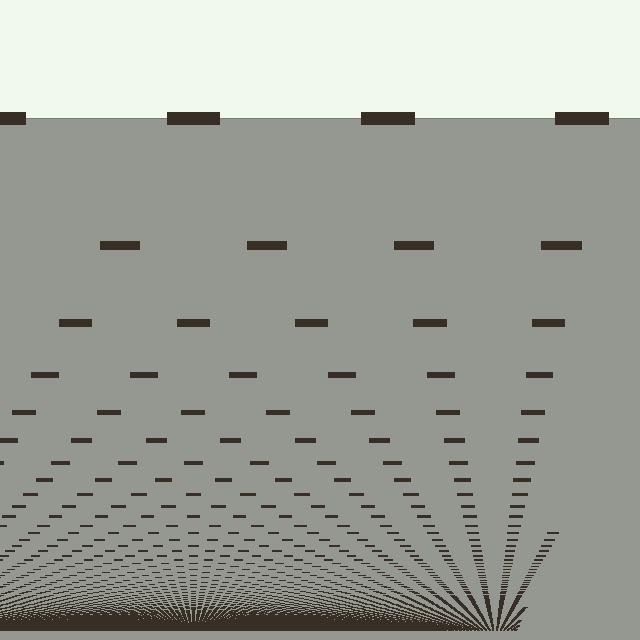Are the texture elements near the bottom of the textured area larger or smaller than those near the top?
Smaller. The gradient is inverted — elements near the bottom are smaller and denser.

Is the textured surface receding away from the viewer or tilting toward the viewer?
The surface appears to tilt toward the viewer. Texture elements get larger and sparser toward the top.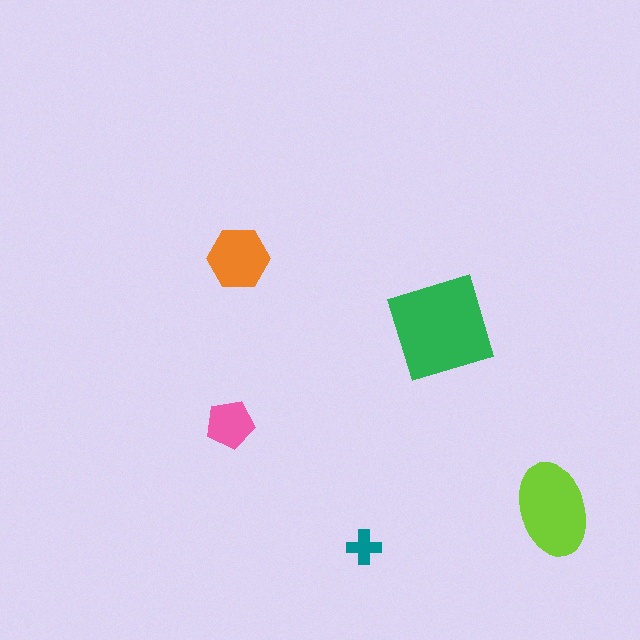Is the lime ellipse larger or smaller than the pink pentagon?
Larger.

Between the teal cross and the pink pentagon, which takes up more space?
The pink pentagon.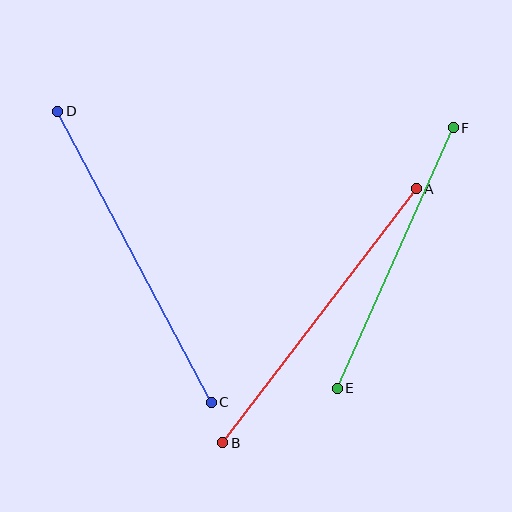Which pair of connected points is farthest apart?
Points C and D are farthest apart.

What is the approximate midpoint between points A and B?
The midpoint is at approximately (319, 316) pixels.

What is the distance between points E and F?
The distance is approximately 285 pixels.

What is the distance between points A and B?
The distance is approximately 319 pixels.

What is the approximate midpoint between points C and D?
The midpoint is at approximately (135, 257) pixels.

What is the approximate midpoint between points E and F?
The midpoint is at approximately (395, 258) pixels.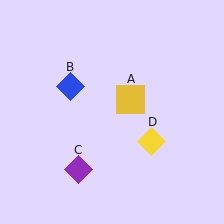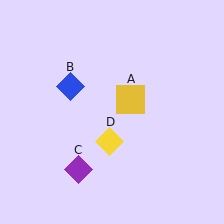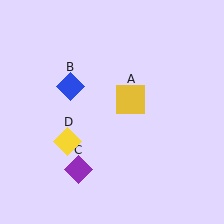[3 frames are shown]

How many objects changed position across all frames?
1 object changed position: yellow diamond (object D).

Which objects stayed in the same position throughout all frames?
Yellow square (object A) and blue diamond (object B) and purple diamond (object C) remained stationary.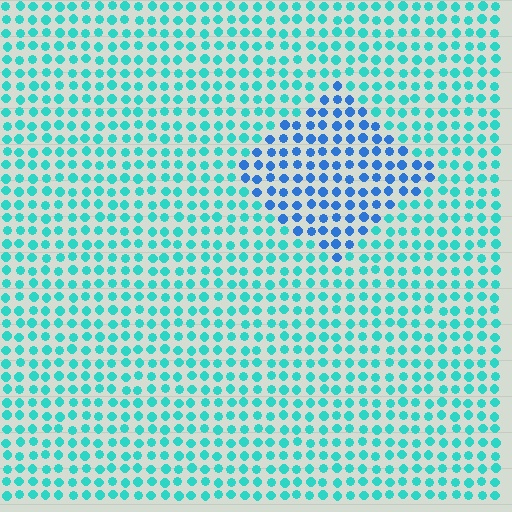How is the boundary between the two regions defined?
The boundary is defined purely by a slight shift in hue (about 41 degrees). Spacing, size, and orientation are identical on both sides.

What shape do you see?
I see a diamond.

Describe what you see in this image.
The image is filled with small cyan elements in a uniform arrangement. A diamond-shaped region is visible where the elements are tinted to a slightly different hue, forming a subtle color boundary.